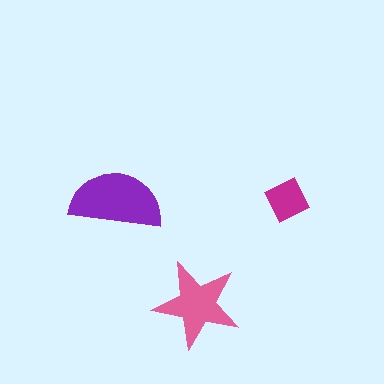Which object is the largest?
The purple semicircle.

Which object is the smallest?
The magenta square.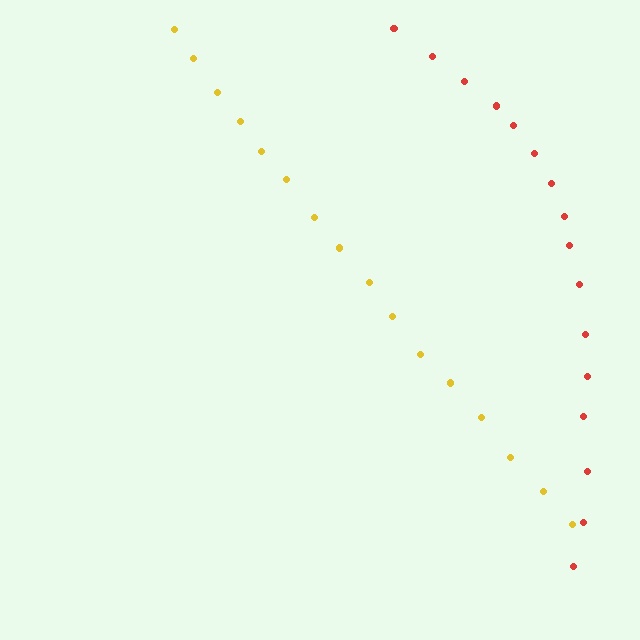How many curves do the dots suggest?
There are 2 distinct paths.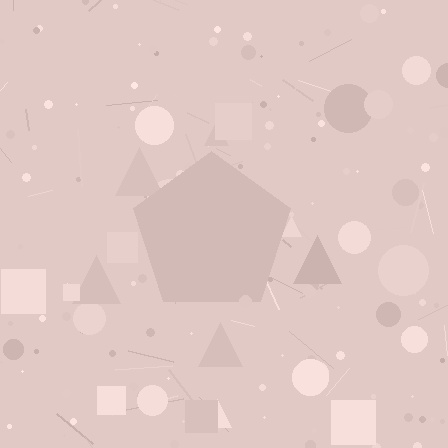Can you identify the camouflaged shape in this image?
The camouflaged shape is a pentagon.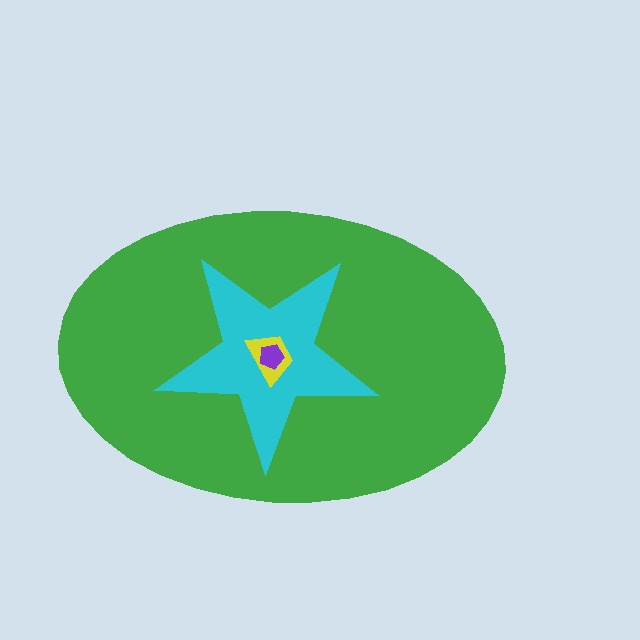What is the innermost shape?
The purple pentagon.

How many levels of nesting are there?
4.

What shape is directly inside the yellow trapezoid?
The purple pentagon.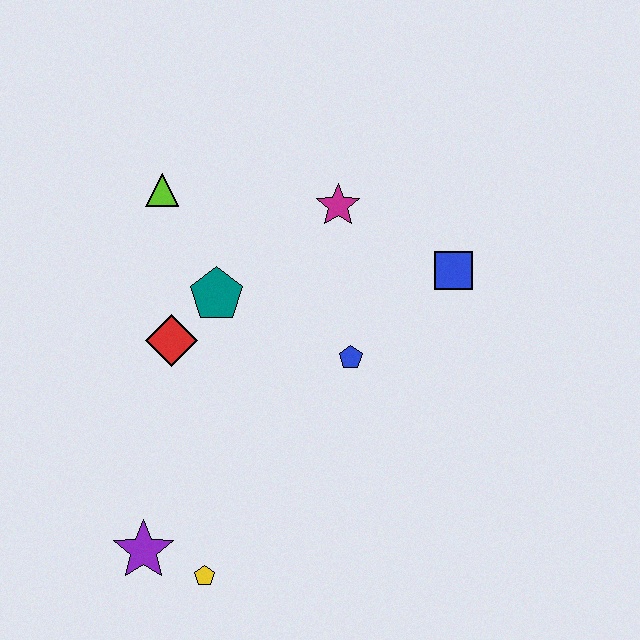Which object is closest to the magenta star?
The blue square is closest to the magenta star.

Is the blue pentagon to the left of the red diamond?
No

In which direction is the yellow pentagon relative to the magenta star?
The yellow pentagon is below the magenta star.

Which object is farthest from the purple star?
The blue square is farthest from the purple star.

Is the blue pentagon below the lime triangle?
Yes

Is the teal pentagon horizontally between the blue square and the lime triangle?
Yes